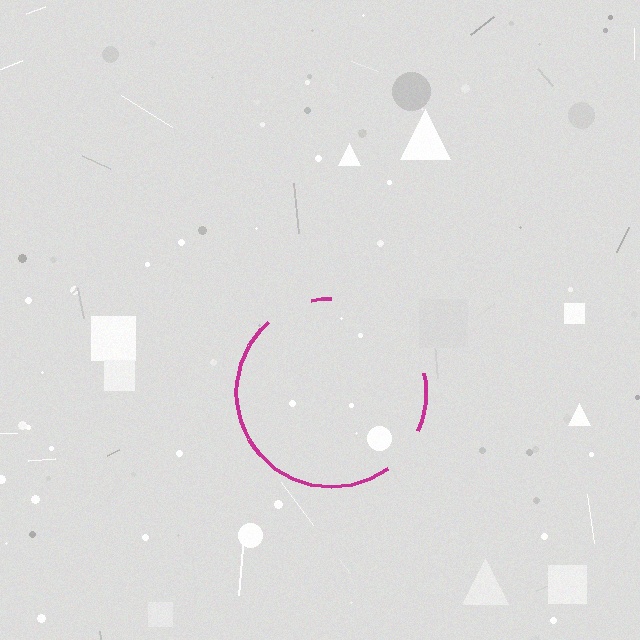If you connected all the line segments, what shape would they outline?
They would outline a circle.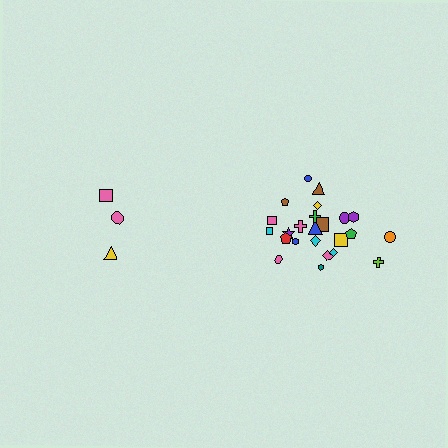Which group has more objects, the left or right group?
The right group.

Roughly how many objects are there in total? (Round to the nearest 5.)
Roughly 30 objects in total.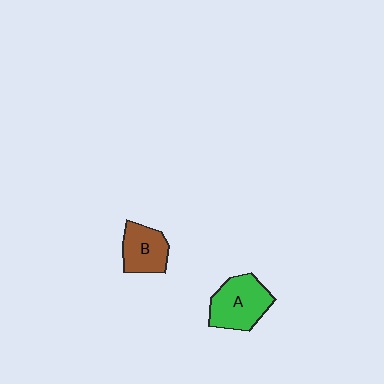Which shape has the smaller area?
Shape B (brown).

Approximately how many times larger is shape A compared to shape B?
Approximately 1.3 times.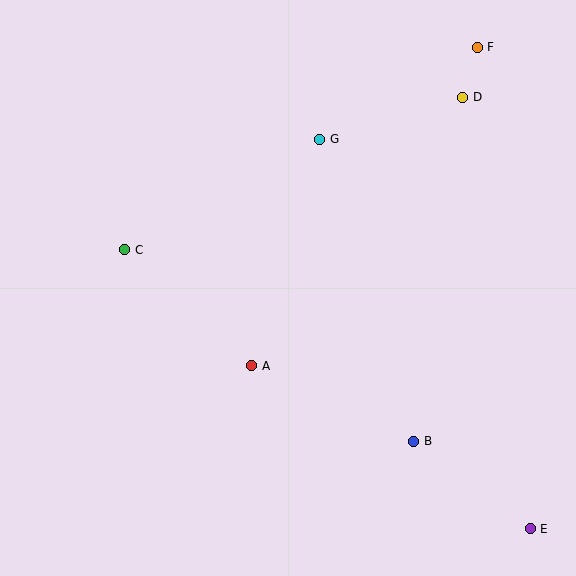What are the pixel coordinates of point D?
Point D is at (463, 97).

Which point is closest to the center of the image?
Point A at (252, 366) is closest to the center.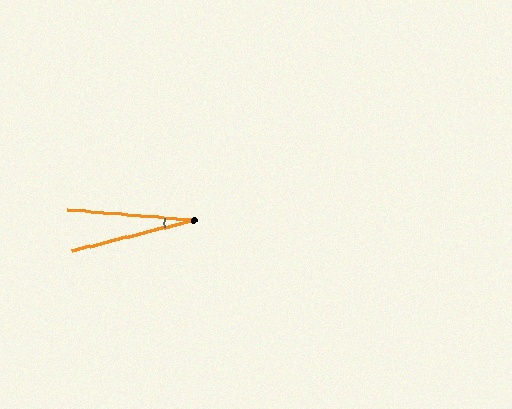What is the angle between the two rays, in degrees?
Approximately 19 degrees.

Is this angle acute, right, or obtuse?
It is acute.